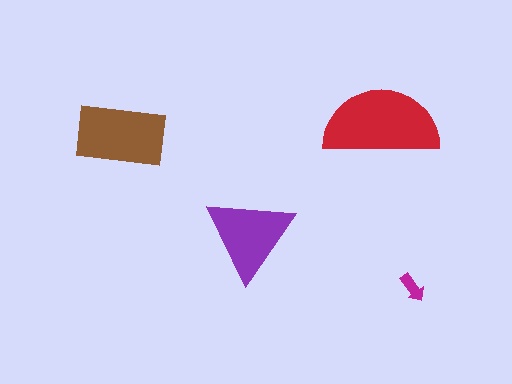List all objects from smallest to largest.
The magenta arrow, the purple triangle, the brown rectangle, the red semicircle.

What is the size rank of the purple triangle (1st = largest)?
3rd.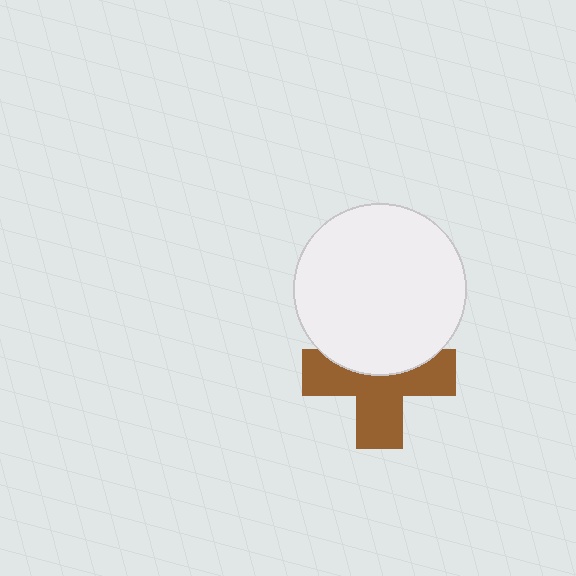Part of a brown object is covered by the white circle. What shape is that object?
It is a cross.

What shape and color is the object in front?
The object in front is a white circle.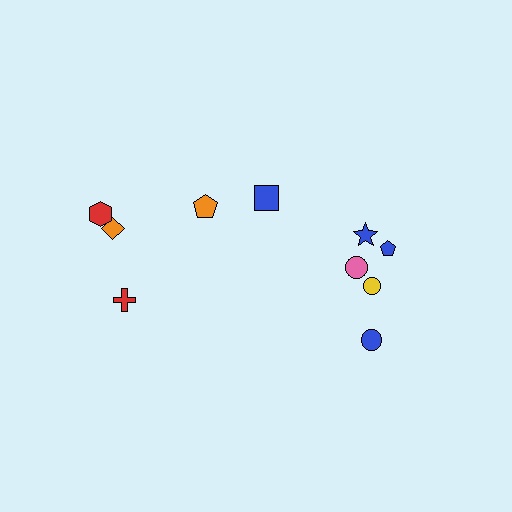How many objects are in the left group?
There are 4 objects.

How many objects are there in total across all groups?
There are 10 objects.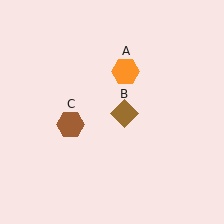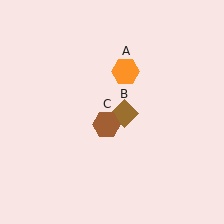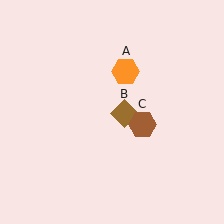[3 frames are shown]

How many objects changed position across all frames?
1 object changed position: brown hexagon (object C).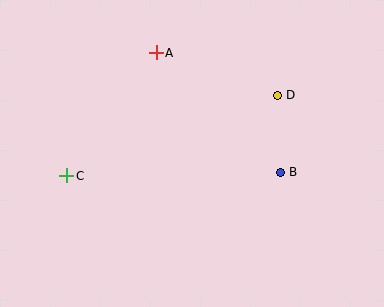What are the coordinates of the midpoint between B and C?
The midpoint between B and C is at (174, 174).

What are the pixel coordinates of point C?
Point C is at (67, 176).